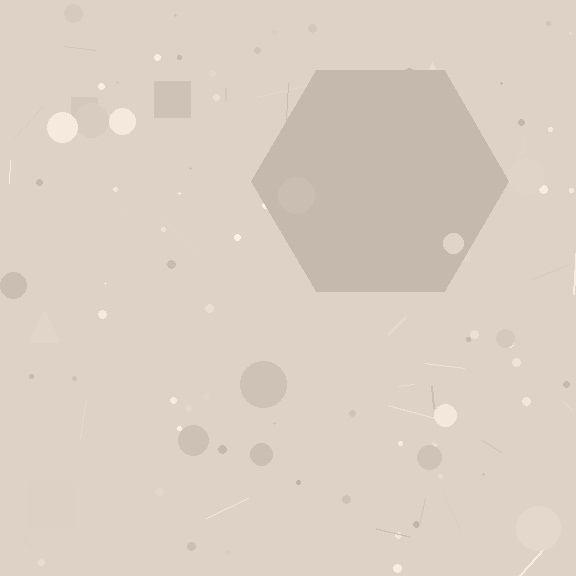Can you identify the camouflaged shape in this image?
The camouflaged shape is a hexagon.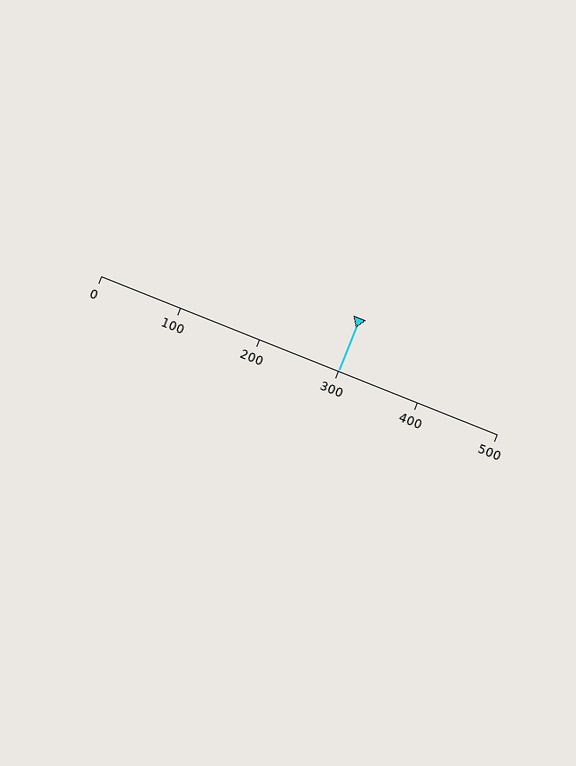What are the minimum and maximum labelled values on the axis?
The axis runs from 0 to 500.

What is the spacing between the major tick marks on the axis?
The major ticks are spaced 100 apart.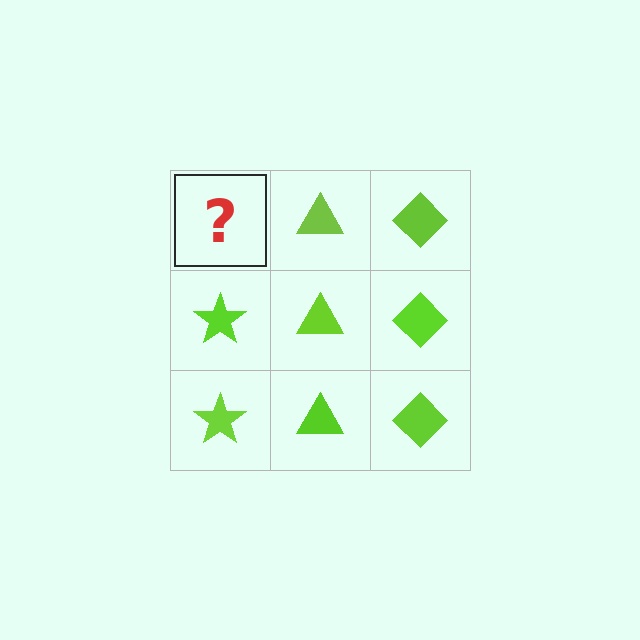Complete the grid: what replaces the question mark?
The question mark should be replaced with a lime star.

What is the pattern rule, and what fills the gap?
The rule is that each column has a consistent shape. The gap should be filled with a lime star.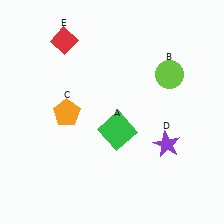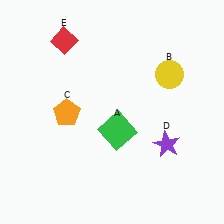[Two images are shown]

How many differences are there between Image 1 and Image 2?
There is 1 difference between the two images.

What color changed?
The circle (B) changed from lime in Image 1 to yellow in Image 2.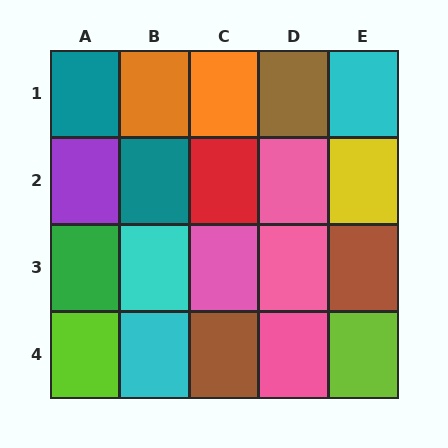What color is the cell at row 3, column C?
Pink.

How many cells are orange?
2 cells are orange.